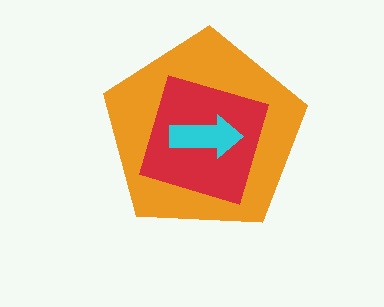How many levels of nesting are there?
3.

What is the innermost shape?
The cyan arrow.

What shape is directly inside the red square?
The cyan arrow.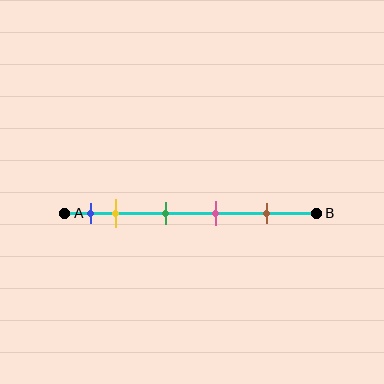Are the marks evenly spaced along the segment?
No, the marks are not evenly spaced.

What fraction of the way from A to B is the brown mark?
The brown mark is approximately 80% (0.8) of the way from A to B.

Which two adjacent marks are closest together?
The blue and yellow marks are the closest adjacent pair.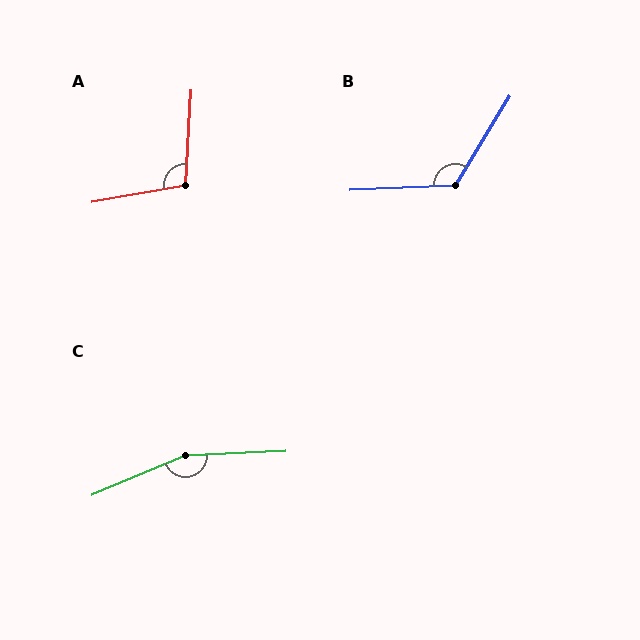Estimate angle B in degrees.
Approximately 123 degrees.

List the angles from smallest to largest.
A (103°), B (123°), C (159°).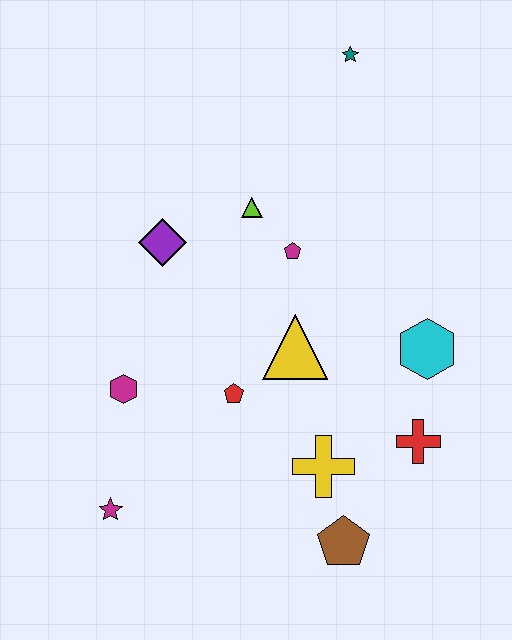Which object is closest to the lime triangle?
The magenta pentagon is closest to the lime triangle.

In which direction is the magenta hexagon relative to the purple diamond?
The magenta hexagon is below the purple diamond.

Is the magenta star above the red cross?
No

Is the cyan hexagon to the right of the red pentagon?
Yes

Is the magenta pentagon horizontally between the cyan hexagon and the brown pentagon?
No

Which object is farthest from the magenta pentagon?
The magenta star is farthest from the magenta pentagon.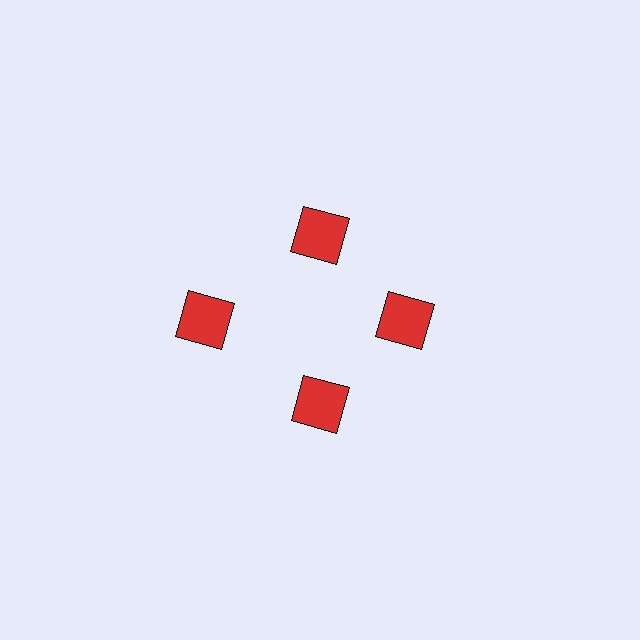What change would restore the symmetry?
The symmetry would be restored by moving it inward, back onto the ring so that all 4 squares sit at equal angles and equal distance from the center.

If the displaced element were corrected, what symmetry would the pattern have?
It would have 4-fold rotational symmetry — the pattern would map onto itself every 90 degrees.